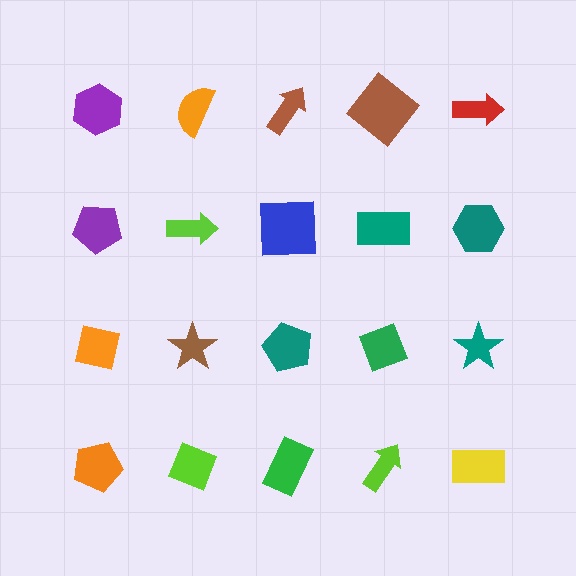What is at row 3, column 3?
A teal pentagon.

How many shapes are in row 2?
5 shapes.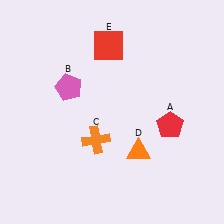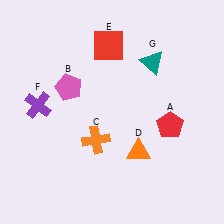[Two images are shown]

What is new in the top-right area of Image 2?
A teal triangle (G) was added in the top-right area of Image 2.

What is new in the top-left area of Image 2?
A purple cross (F) was added in the top-left area of Image 2.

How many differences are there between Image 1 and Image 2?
There are 2 differences between the two images.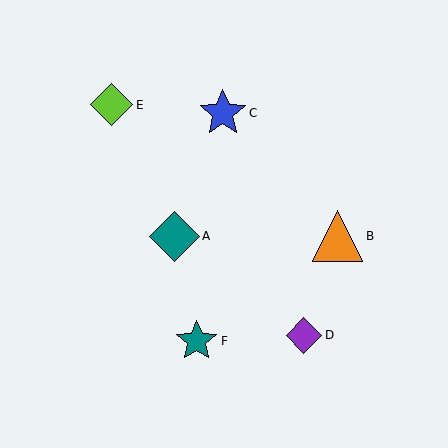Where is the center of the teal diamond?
The center of the teal diamond is at (175, 236).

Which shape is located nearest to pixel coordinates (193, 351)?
The teal star (labeled F) at (197, 341) is nearest to that location.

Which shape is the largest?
The orange triangle (labeled B) is the largest.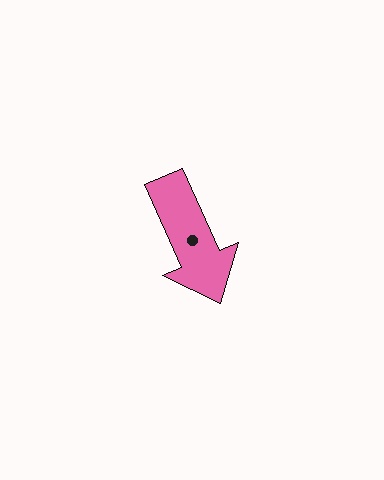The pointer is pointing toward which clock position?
Roughly 5 o'clock.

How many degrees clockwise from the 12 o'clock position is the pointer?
Approximately 156 degrees.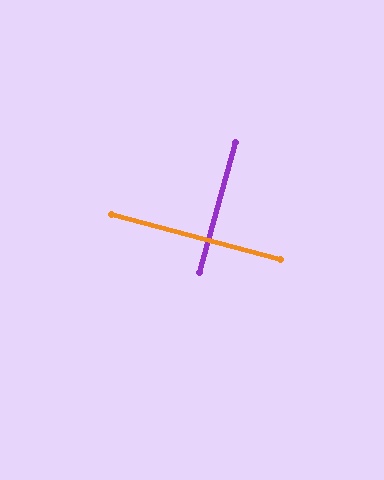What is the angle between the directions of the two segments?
Approximately 90 degrees.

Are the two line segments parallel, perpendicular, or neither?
Perpendicular — they meet at approximately 90°.